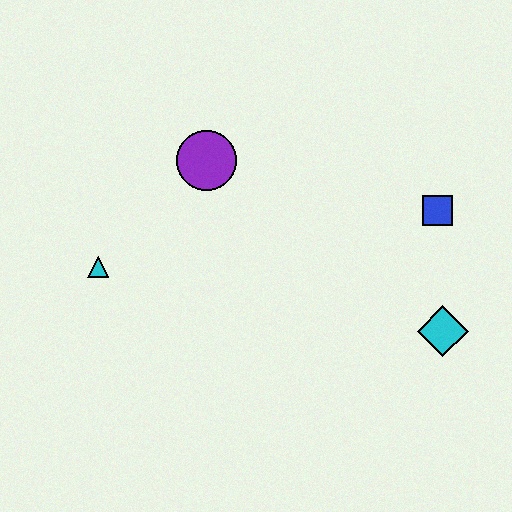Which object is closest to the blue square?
The cyan diamond is closest to the blue square.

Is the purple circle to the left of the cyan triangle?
No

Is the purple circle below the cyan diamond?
No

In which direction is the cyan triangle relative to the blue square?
The cyan triangle is to the left of the blue square.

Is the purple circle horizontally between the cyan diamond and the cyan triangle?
Yes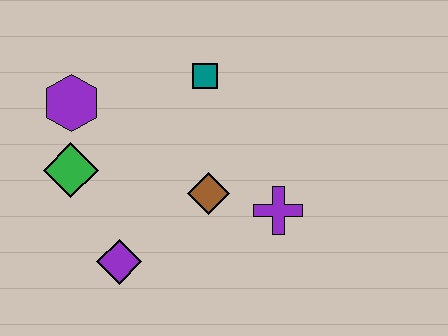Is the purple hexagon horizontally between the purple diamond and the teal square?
No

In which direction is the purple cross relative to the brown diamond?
The purple cross is to the right of the brown diamond.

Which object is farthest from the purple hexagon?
The purple cross is farthest from the purple hexagon.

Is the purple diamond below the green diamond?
Yes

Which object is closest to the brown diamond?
The purple cross is closest to the brown diamond.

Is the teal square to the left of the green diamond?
No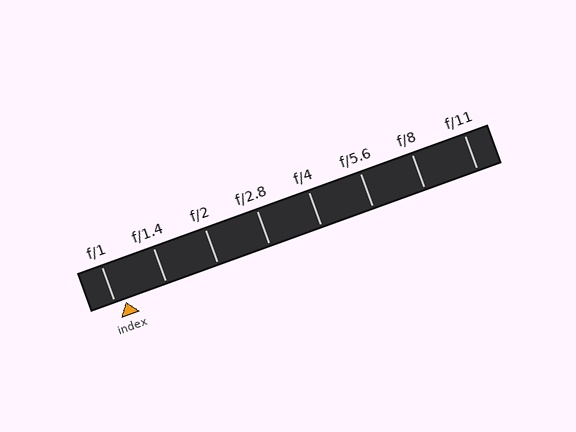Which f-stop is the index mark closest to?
The index mark is closest to f/1.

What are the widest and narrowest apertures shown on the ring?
The widest aperture shown is f/1 and the narrowest is f/11.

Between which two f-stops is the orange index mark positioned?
The index mark is between f/1 and f/1.4.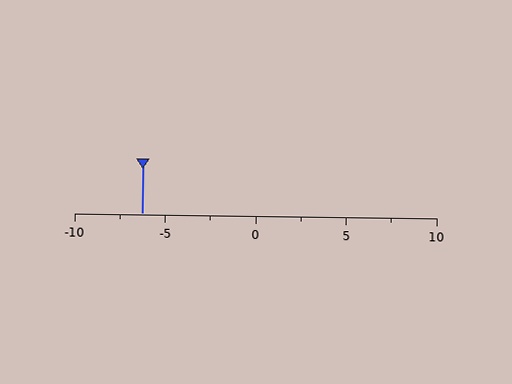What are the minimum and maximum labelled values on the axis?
The axis runs from -10 to 10.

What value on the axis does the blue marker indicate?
The marker indicates approximately -6.2.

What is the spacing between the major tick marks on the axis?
The major ticks are spaced 5 apart.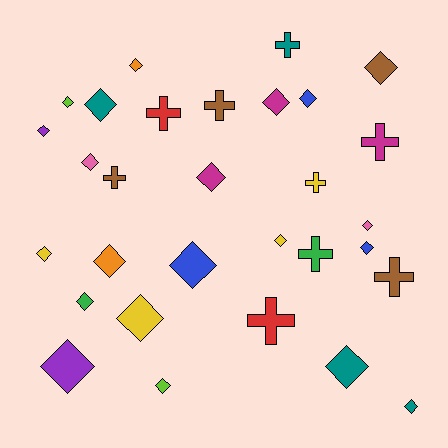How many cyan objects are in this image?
There are no cyan objects.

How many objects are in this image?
There are 30 objects.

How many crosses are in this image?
There are 9 crosses.